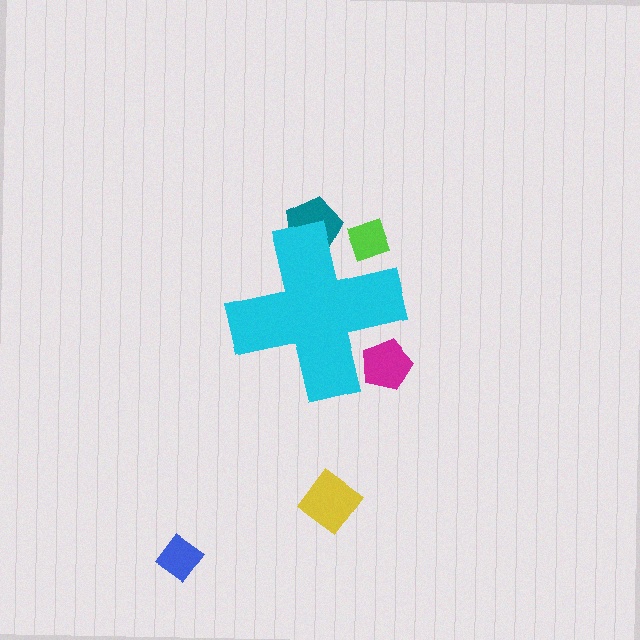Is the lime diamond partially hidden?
Yes, the lime diamond is partially hidden behind the cyan cross.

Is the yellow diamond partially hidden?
No, the yellow diamond is fully visible.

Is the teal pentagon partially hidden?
Yes, the teal pentagon is partially hidden behind the cyan cross.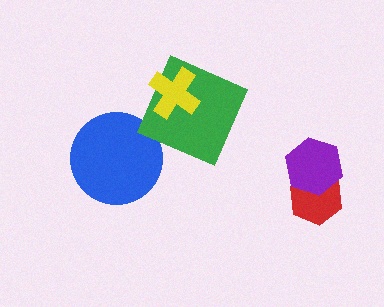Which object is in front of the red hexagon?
The purple hexagon is in front of the red hexagon.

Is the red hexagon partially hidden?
Yes, it is partially covered by another shape.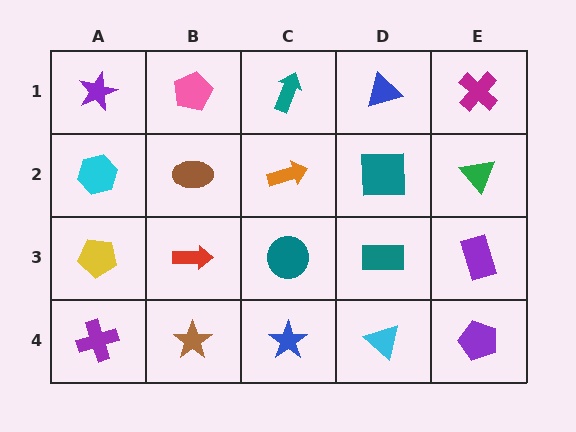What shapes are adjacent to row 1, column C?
An orange arrow (row 2, column C), a pink pentagon (row 1, column B), a blue triangle (row 1, column D).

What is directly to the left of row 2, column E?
A teal square.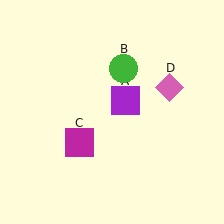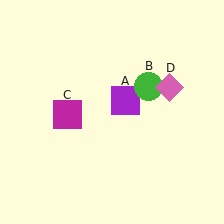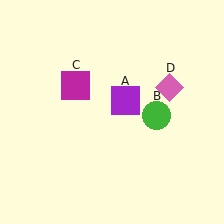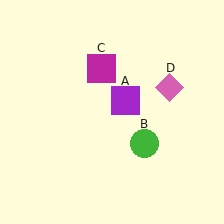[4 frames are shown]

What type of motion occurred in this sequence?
The green circle (object B), magenta square (object C) rotated clockwise around the center of the scene.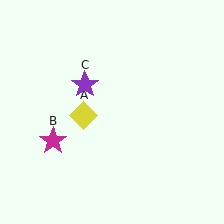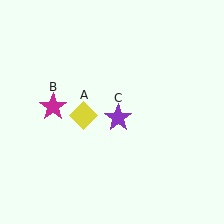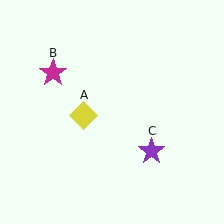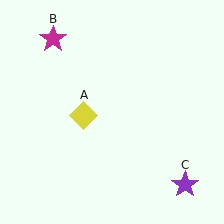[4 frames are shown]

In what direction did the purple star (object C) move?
The purple star (object C) moved down and to the right.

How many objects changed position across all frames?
2 objects changed position: magenta star (object B), purple star (object C).